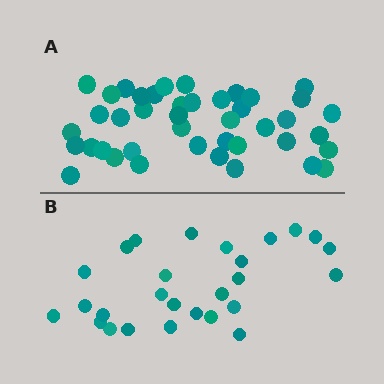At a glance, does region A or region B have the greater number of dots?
Region A (the top region) has more dots.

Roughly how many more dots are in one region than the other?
Region A has approximately 15 more dots than region B.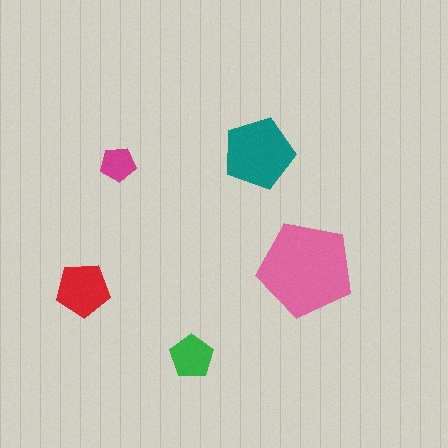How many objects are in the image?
There are 5 objects in the image.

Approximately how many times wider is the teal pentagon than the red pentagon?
About 1.5 times wider.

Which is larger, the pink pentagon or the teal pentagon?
The pink one.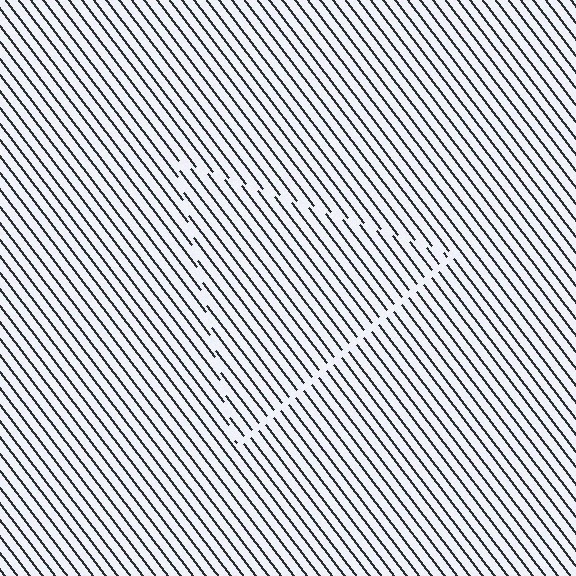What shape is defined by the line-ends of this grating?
An illusory triangle. The interior of the shape contains the same grating, shifted by half a period — the contour is defined by the phase discontinuity where line-ends from the inner and outer gratings abut.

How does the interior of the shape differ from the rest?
The interior of the shape contains the same grating, shifted by half a period — the contour is defined by the phase discontinuity where line-ends from the inner and outer gratings abut.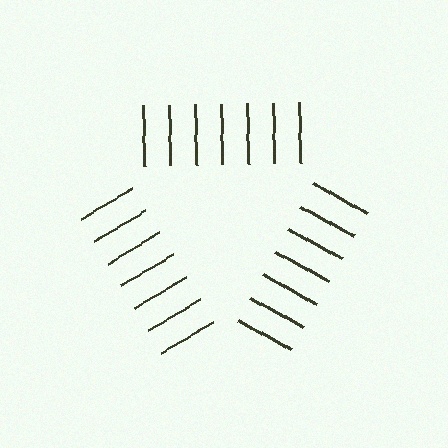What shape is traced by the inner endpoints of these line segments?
An illusory triangle — the line segments terminate on its edges but no continuous stroke is drawn.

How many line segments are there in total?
21 — 7 along each of the 3 edges.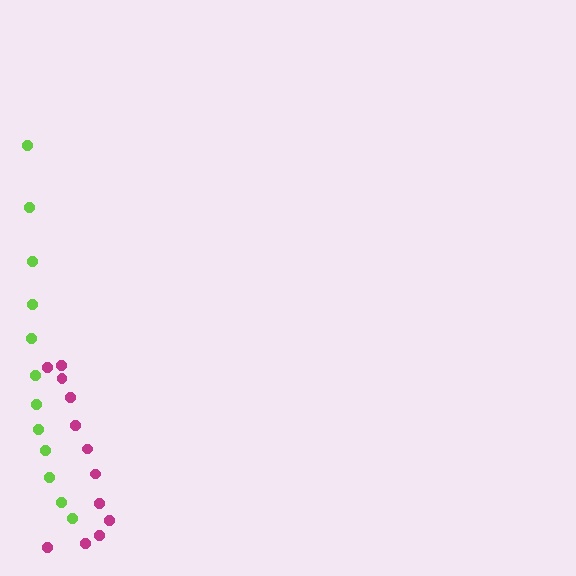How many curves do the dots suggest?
There are 2 distinct paths.